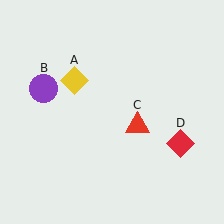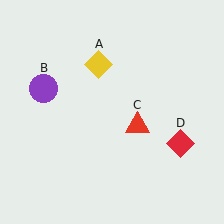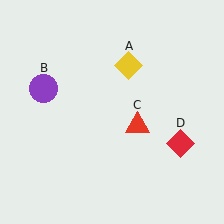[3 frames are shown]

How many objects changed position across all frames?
1 object changed position: yellow diamond (object A).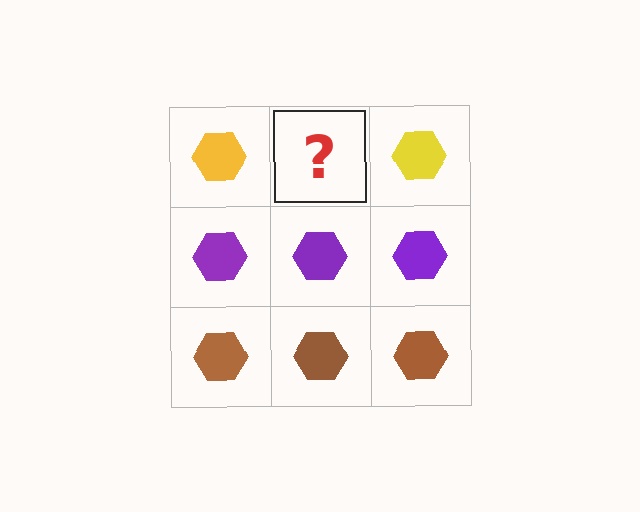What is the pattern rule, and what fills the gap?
The rule is that each row has a consistent color. The gap should be filled with a yellow hexagon.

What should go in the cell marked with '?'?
The missing cell should contain a yellow hexagon.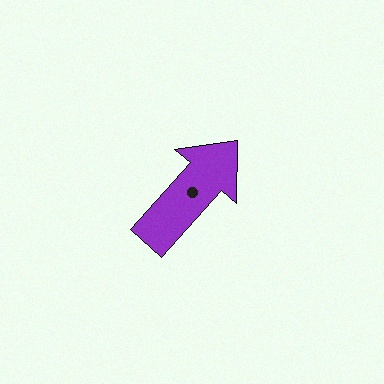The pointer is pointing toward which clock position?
Roughly 1 o'clock.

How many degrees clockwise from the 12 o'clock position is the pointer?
Approximately 42 degrees.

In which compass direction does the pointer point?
Northeast.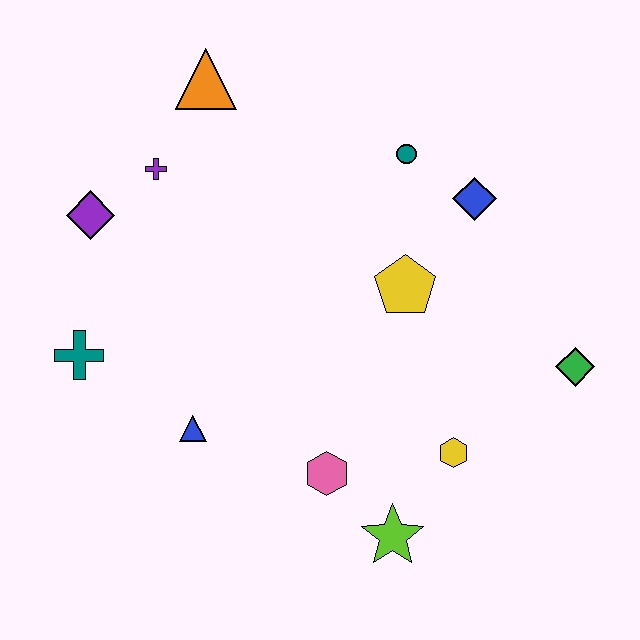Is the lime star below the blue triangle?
Yes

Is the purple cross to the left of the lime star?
Yes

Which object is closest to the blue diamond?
The teal circle is closest to the blue diamond.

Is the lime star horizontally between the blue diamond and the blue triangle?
Yes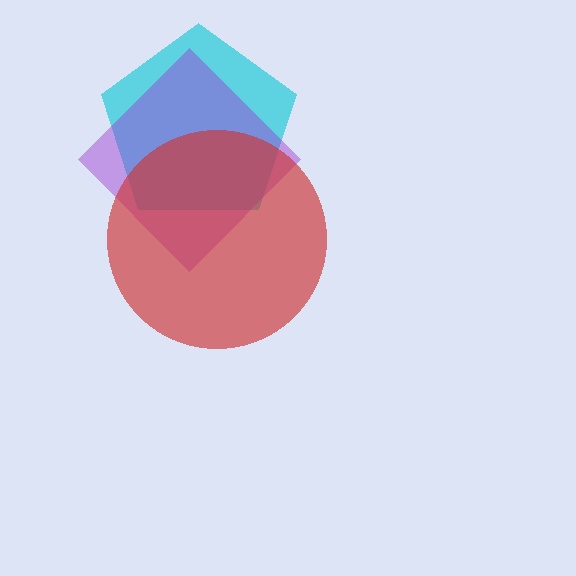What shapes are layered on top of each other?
The layered shapes are: a cyan pentagon, a purple diamond, a red circle.